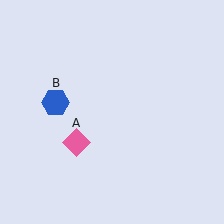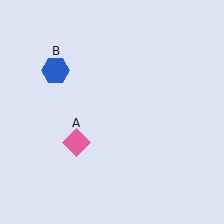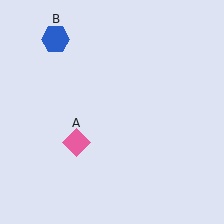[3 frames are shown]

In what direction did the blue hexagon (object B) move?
The blue hexagon (object B) moved up.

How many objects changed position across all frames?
1 object changed position: blue hexagon (object B).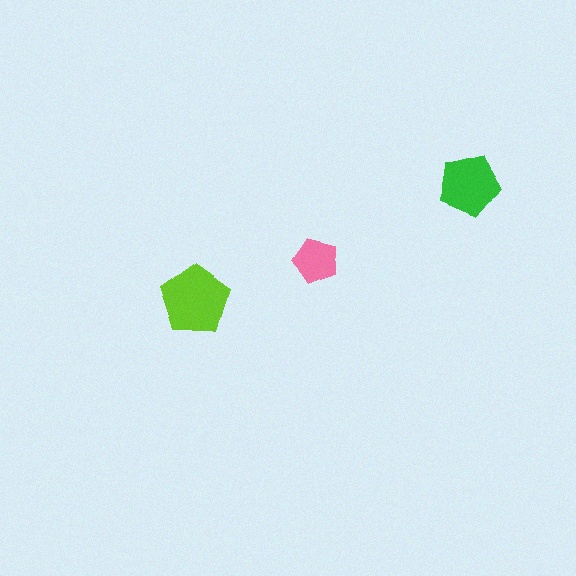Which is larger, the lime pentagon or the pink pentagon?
The lime one.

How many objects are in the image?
There are 3 objects in the image.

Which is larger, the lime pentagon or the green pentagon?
The lime one.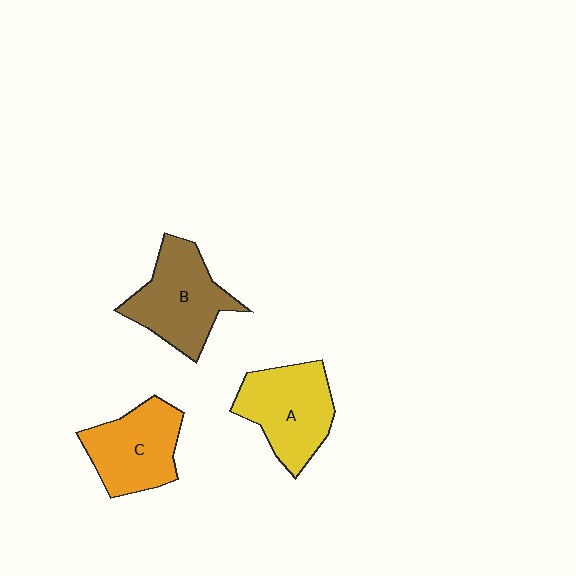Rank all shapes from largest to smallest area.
From largest to smallest: B (brown), A (yellow), C (orange).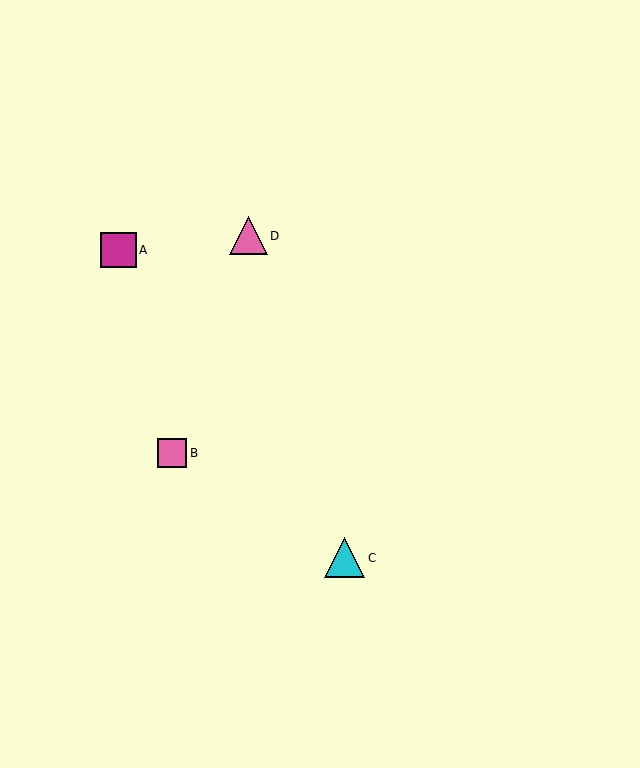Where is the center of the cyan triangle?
The center of the cyan triangle is at (345, 558).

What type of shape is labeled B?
Shape B is a pink square.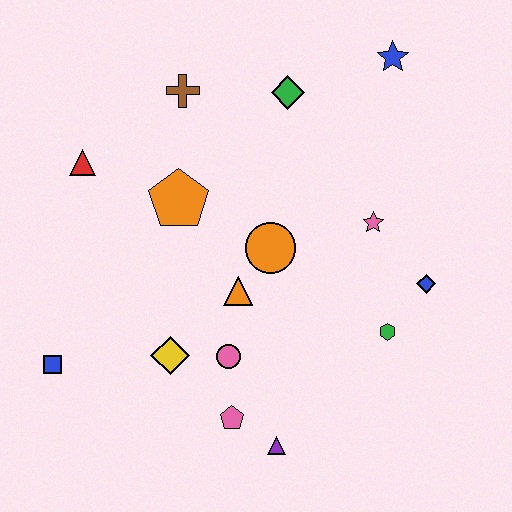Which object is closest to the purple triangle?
The pink pentagon is closest to the purple triangle.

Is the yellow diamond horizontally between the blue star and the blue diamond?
No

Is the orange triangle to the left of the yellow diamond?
No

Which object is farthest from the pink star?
The blue square is farthest from the pink star.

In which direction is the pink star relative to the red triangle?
The pink star is to the right of the red triangle.